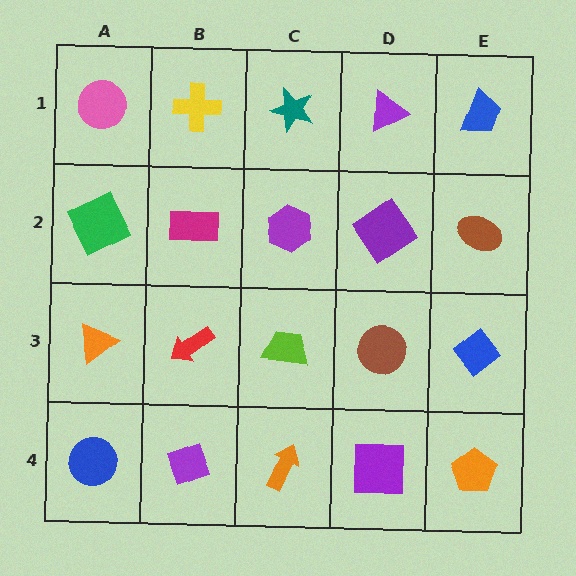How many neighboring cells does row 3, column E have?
3.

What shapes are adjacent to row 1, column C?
A purple hexagon (row 2, column C), a yellow cross (row 1, column B), a purple triangle (row 1, column D).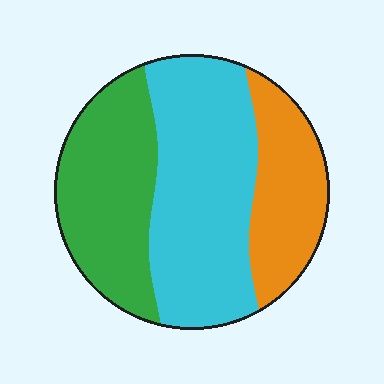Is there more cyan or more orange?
Cyan.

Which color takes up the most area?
Cyan, at roughly 45%.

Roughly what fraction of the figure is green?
Green covers about 30% of the figure.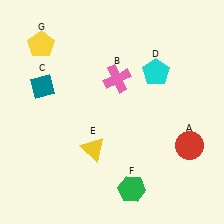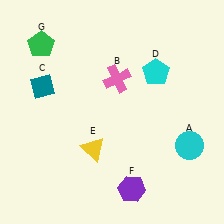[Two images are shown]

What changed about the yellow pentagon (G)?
In Image 1, G is yellow. In Image 2, it changed to green.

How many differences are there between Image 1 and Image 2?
There are 3 differences between the two images.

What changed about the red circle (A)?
In Image 1, A is red. In Image 2, it changed to cyan.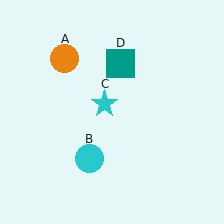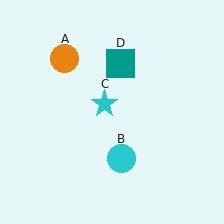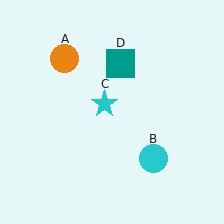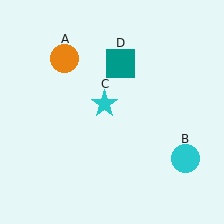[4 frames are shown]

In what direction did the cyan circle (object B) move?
The cyan circle (object B) moved right.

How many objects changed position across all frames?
1 object changed position: cyan circle (object B).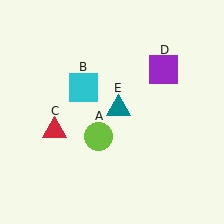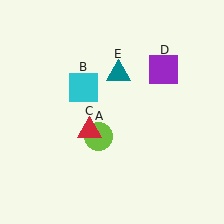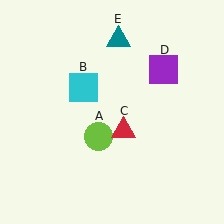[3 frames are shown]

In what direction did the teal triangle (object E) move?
The teal triangle (object E) moved up.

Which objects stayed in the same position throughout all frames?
Lime circle (object A) and cyan square (object B) and purple square (object D) remained stationary.